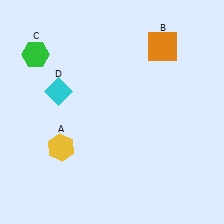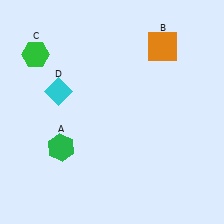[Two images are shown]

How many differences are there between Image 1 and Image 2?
There is 1 difference between the two images.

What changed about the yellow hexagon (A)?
In Image 1, A is yellow. In Image 2, it changed to green.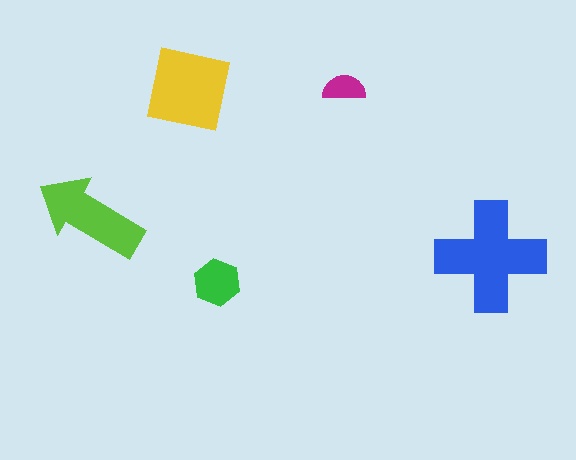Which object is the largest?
The blue cross.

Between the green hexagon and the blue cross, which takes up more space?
The blue cross.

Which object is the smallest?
The magenta semicircle.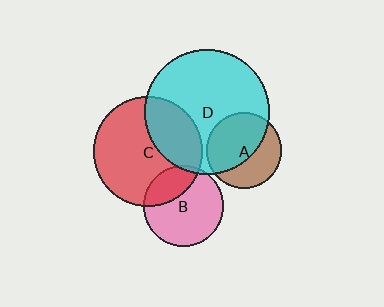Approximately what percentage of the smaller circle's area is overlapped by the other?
Approximately 5%.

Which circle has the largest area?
Circle D (cyan).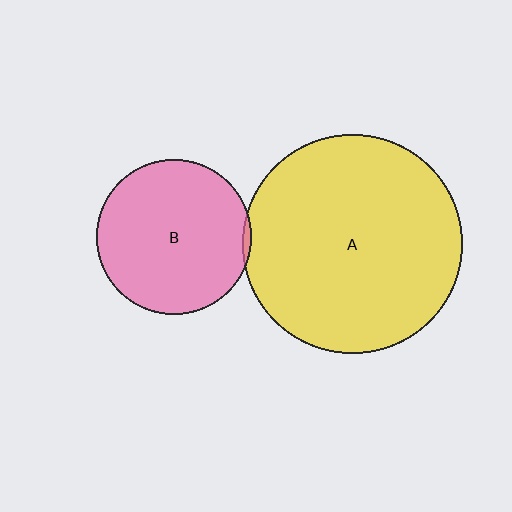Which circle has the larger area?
Circle A (yellow).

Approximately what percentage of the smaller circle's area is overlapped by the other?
Approximately 5%.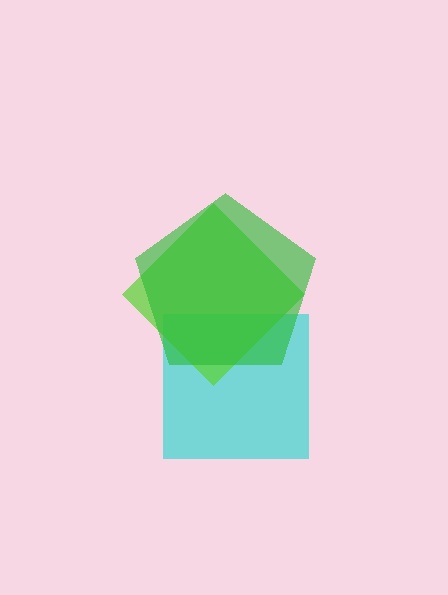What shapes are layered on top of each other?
The layered shapes are: a cyan square, a lime diamond, a green pentagon.